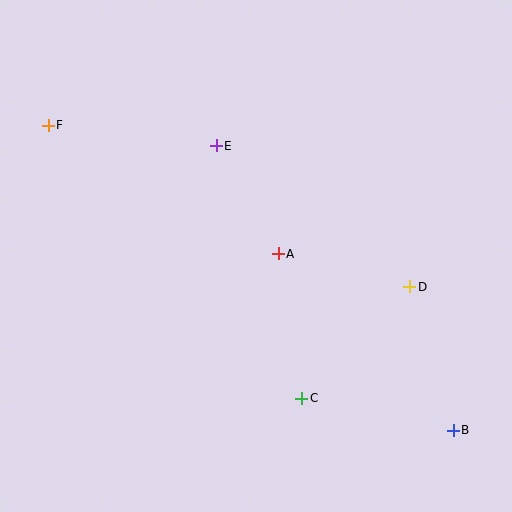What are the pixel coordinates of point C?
Point C is at (302, 398).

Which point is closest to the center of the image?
Point A at (278, 254) is closest to the center.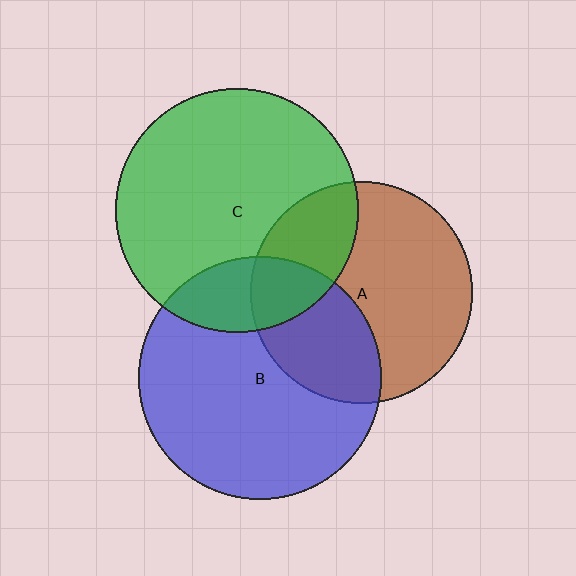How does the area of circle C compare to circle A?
Approximately 1.2 times.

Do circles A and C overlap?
Yes.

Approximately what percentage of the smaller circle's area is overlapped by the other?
Approximately 25%.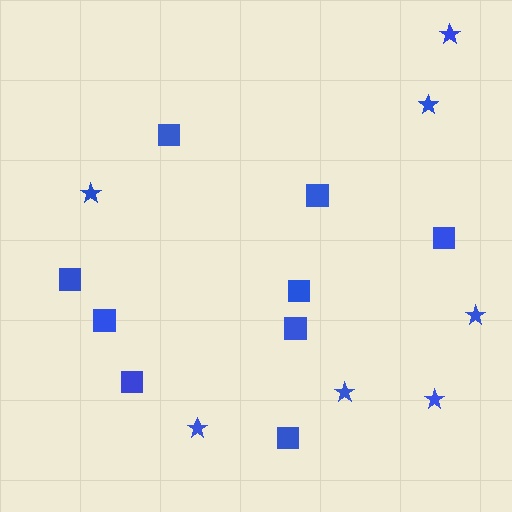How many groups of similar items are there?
There are 2 groups: one group of squares (9) and one group of stars (7).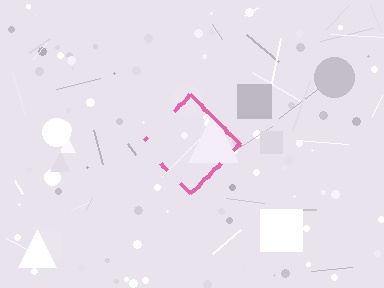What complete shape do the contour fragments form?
The contour fragments form a diamond.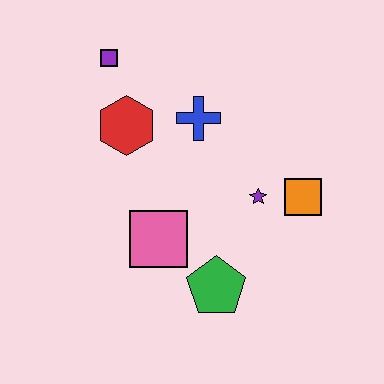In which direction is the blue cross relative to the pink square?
The blue cross is above the pink square.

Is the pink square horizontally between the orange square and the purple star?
No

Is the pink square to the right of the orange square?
No